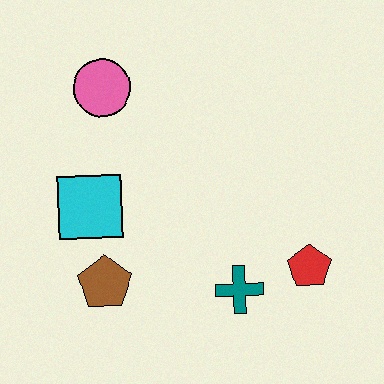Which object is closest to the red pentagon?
The teal cross is closest to the red pentagon.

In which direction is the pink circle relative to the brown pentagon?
The pink circle is above the brown pentagon.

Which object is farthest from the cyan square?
The red pentagon is farthest from the cyan square.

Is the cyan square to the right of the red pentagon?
No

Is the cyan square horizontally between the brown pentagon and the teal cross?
No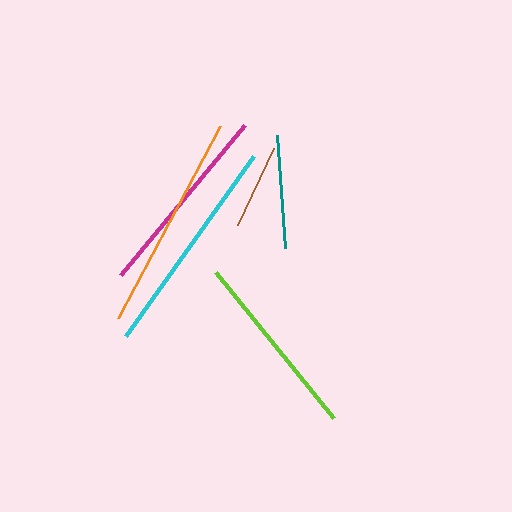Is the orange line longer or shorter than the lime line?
The orange line is longer than the lime line.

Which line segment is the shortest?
The brown line is the shortest at approximately 85 pixels.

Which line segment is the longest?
The cyan line is the longest at approximately 220 pixels.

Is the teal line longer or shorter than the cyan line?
The cyan line is longer than the teal line.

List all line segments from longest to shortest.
From longest to shortest: cyan, orange, magenta, lime, teal, brown.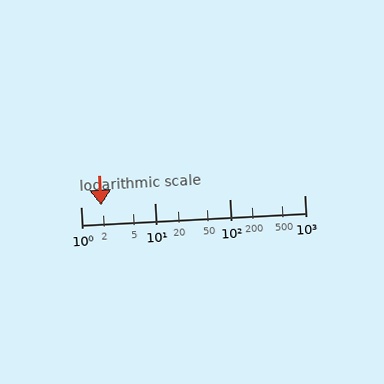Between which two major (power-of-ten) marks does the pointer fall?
The pointer is between 1 and 10.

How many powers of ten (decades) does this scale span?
The scale spans 3 decades, from 1 to 1000.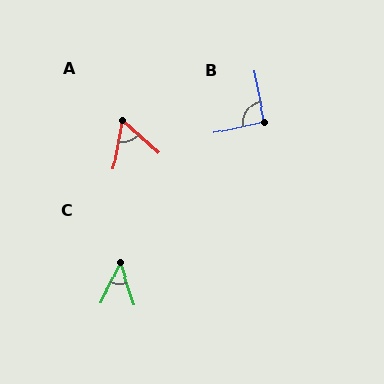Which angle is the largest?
B, at approximately 92 degrees.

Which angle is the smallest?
C, at approximately 43 degrees.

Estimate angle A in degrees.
Approximately 58 degrees.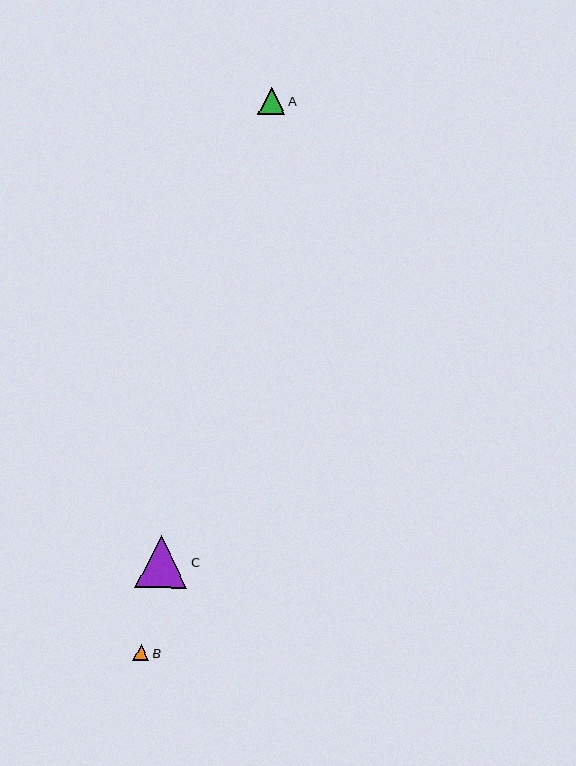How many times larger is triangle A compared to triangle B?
Triangle A is approximately 1.7 times the size of triangle B.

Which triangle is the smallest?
Triangle B is the smallest with a size of approximately 16 pixels.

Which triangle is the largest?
Triangle C is the largest with a size of approximately 52 pixels.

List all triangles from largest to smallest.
From largest to smallest: C, A, B.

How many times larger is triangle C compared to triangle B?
Triangle C is approximately 3.3 times the size of triangle B.